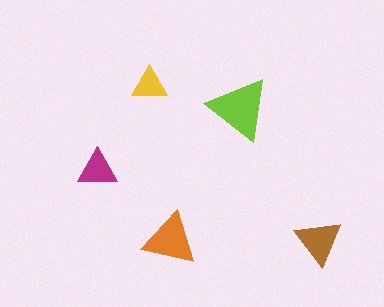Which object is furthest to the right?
The brown triangle is rightmost.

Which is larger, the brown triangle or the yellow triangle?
The brown one.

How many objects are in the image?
There are 5 objects in the image.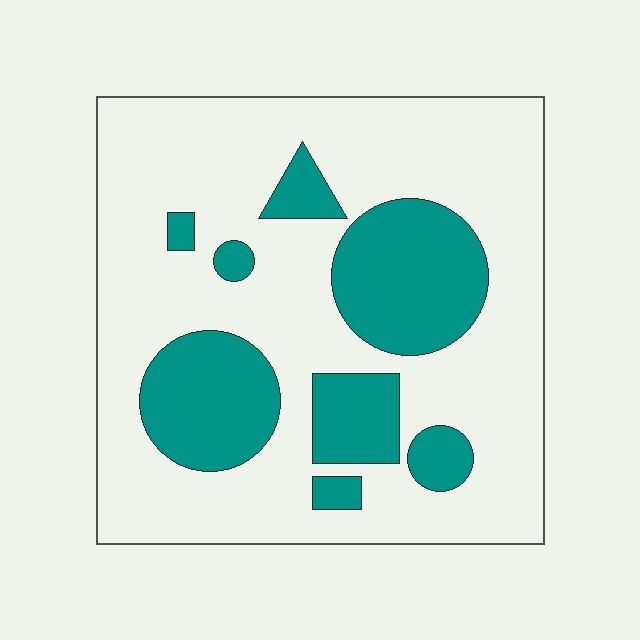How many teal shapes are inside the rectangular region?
8.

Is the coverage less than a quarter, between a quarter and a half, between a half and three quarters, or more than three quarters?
Between a quarter and a half.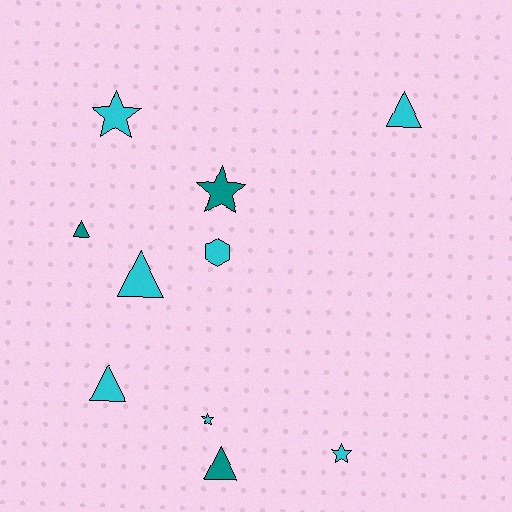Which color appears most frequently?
Cyan, with 7 objects.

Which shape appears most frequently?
Triangle, with 5 objects.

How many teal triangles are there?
There are 2 teal triangles.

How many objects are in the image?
There are 10 objects.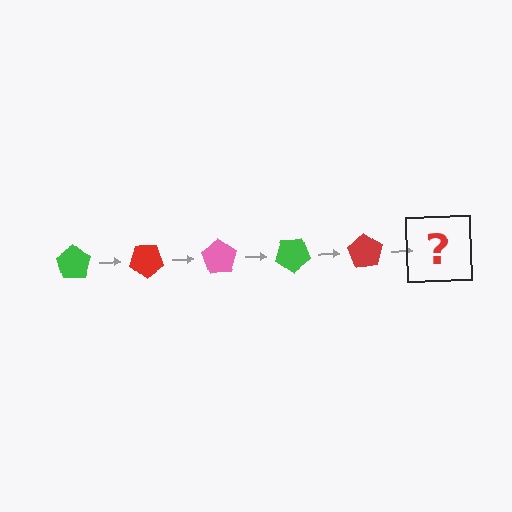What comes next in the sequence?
The next element should be a pink pentagon, rotated 175 degrees from the start.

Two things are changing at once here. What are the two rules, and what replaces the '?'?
The two rules are that it rotates 35 degrees each step and the color cycles through green, red, and pink. The '?' should be a pink pentagon, rotated 175 degrees from the start.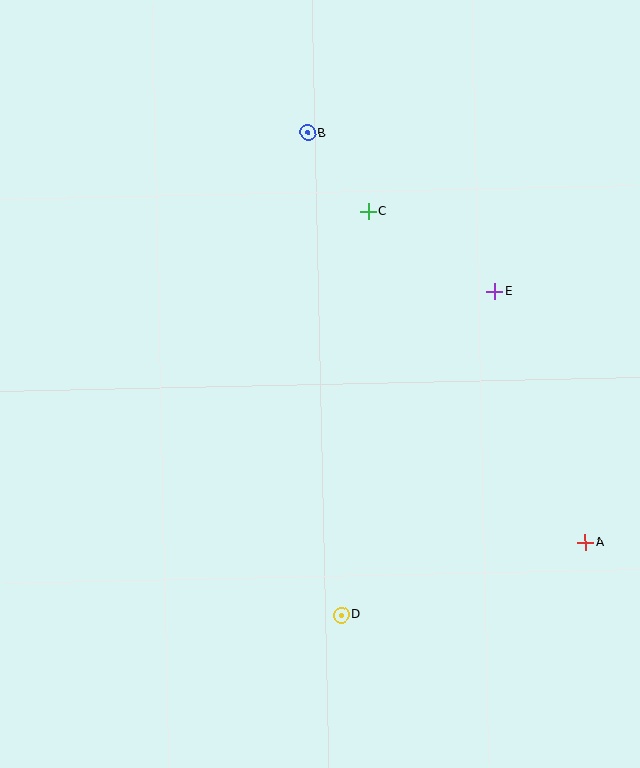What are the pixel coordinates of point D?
Point D is at (341, 615).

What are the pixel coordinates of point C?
Point C is at (369, 211).